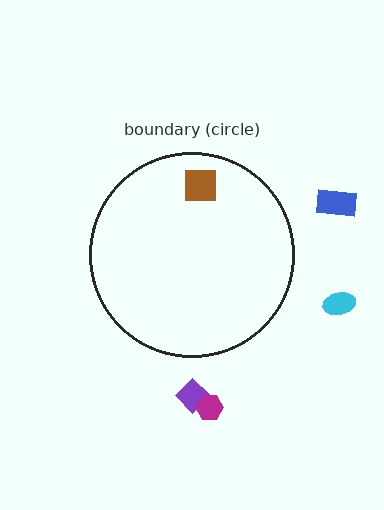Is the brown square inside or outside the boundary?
Inside.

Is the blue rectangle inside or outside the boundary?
Outside.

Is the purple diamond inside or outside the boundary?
Outside.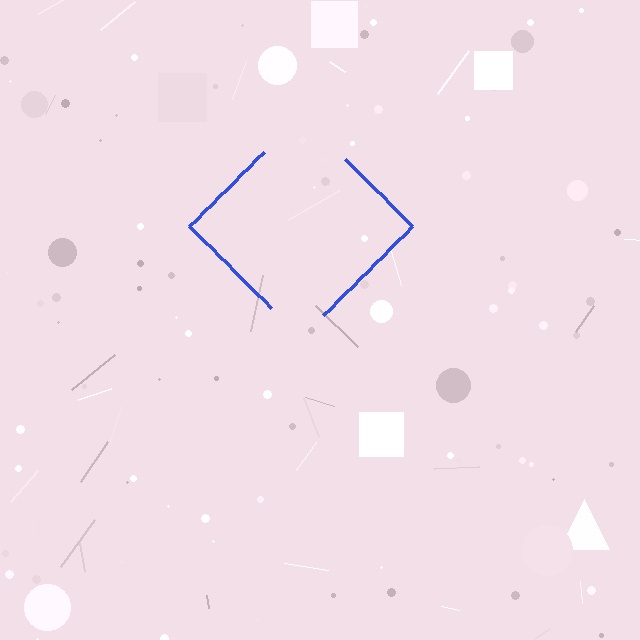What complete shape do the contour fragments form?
The contour fragments form a diamond.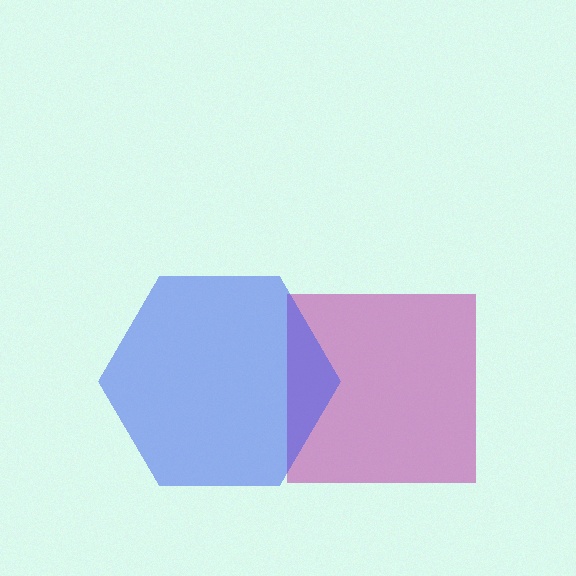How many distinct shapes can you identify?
There are 2 distinct shapes: a magenta square, a blue hexagon.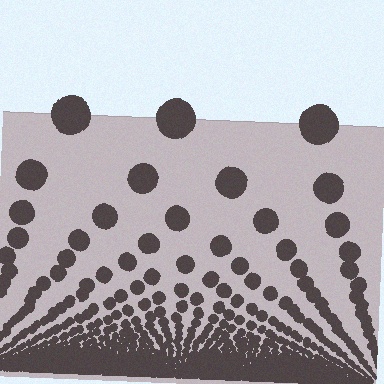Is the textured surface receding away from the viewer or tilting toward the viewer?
The surface appears to tilt toward the viewer. Texture elements get larger and sparser toward the top.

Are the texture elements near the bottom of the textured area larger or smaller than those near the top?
Smaller. The gradient is inverted — elements near the bottom are smaller and denser.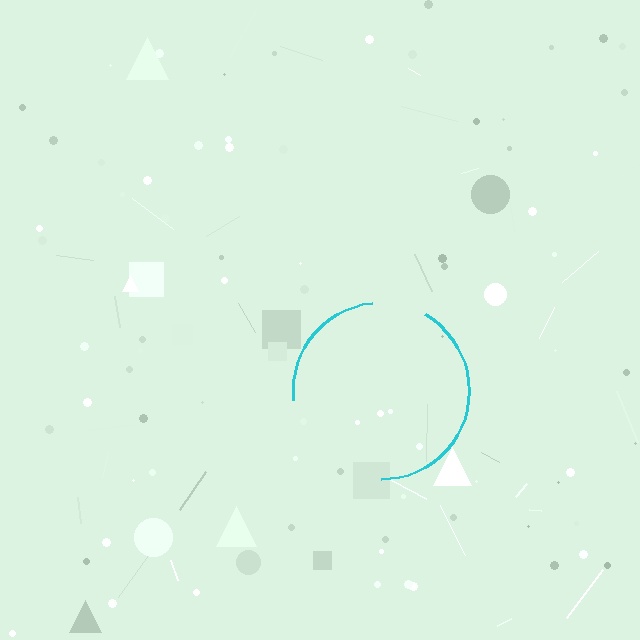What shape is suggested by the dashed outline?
The dashed outline suggests a circle.